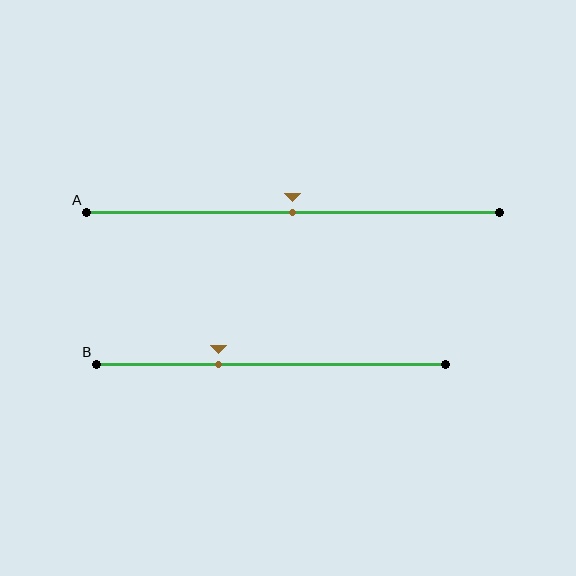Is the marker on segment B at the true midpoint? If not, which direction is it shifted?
No, the marker on segment B is shifted to the left by about 15% of the segment length.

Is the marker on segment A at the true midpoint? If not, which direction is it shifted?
Yes, the marker on segment A is at the true midpoint.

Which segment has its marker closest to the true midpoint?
Segment A has its marker closest to the true midpoint.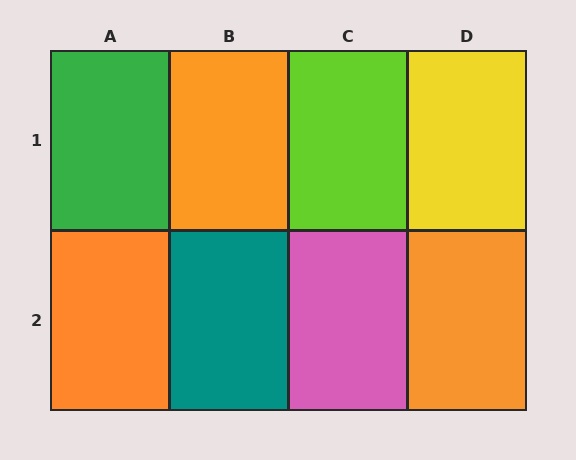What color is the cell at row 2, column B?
Teal.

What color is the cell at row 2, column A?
Orange.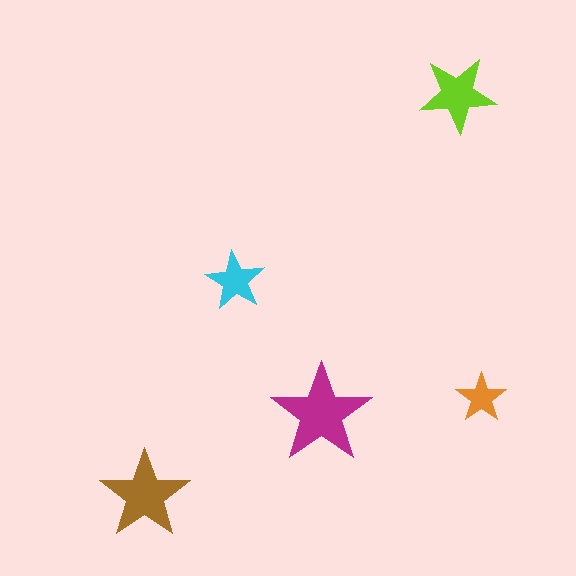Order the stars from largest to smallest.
the magenta one, the brown one, the lime one, the cyan one, the orange one.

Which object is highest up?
The lime star is topmost.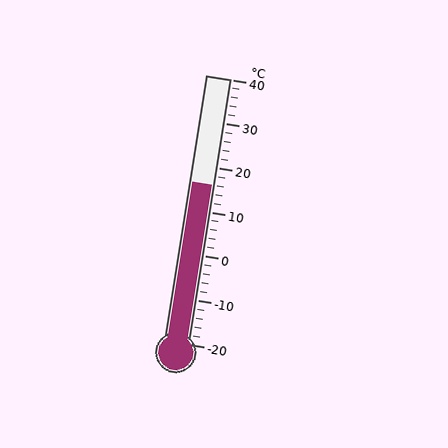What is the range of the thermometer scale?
The thermometer scale ranges from -20°C to 40°C.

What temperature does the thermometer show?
The thermometer shows approximately 16°C.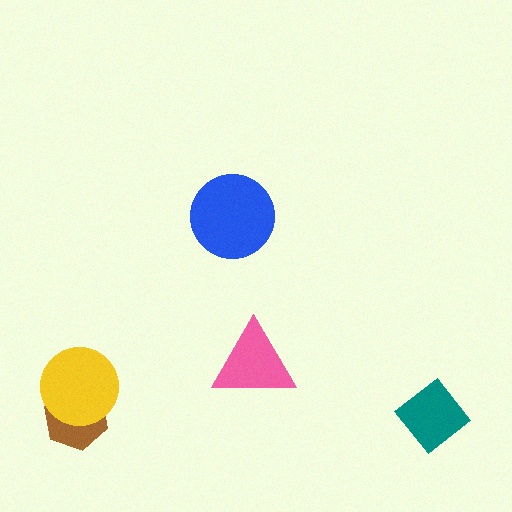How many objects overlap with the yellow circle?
1 object overlaps with the yellow circle.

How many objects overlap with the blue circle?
0 objects overlap with the blue circle.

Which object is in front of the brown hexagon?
The yellow circle is in front of the brown hexagon.